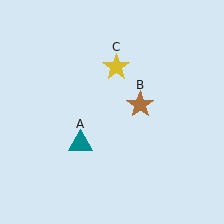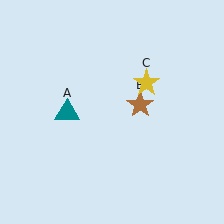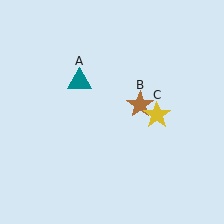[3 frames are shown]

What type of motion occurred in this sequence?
The teal triangle (object A), yellow star (object C) rotated clockwise around the center of the scene.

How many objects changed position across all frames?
2 objects changed position: teal triangle (object A), yellow star (object C).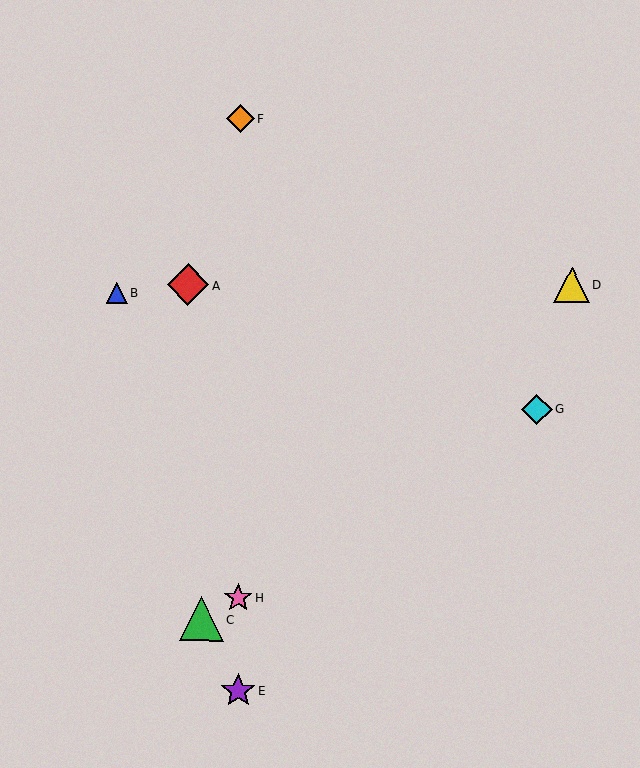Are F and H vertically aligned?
Yes, both are at x≈240.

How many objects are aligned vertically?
3 objects (E, F, H) are aligned vertically.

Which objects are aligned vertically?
Objects E, F, H are aligned vertically.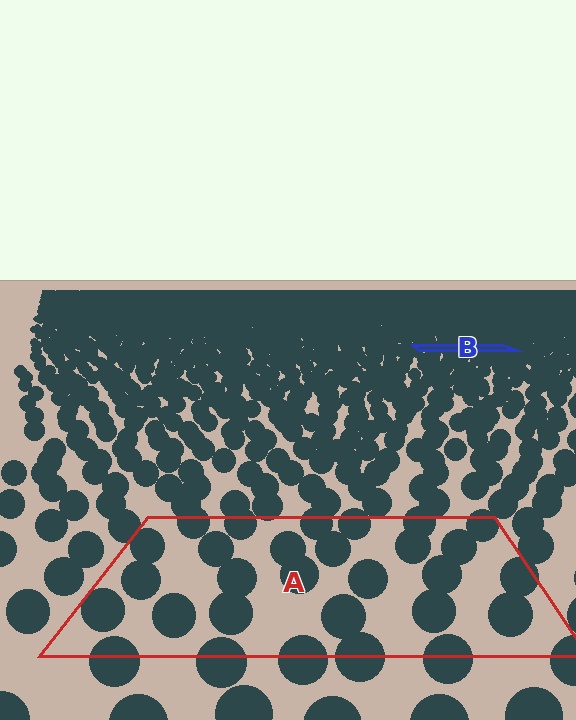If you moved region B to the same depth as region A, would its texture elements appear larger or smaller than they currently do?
They would appear larger. At a closer depth, the same texture elements are projected at a bigger on-screen size.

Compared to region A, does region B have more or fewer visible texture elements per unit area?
Region B has more texture elements per unit area — they are packed more densely because it is farther away.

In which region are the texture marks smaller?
The texture marks are smaller in region B, because it is farther away.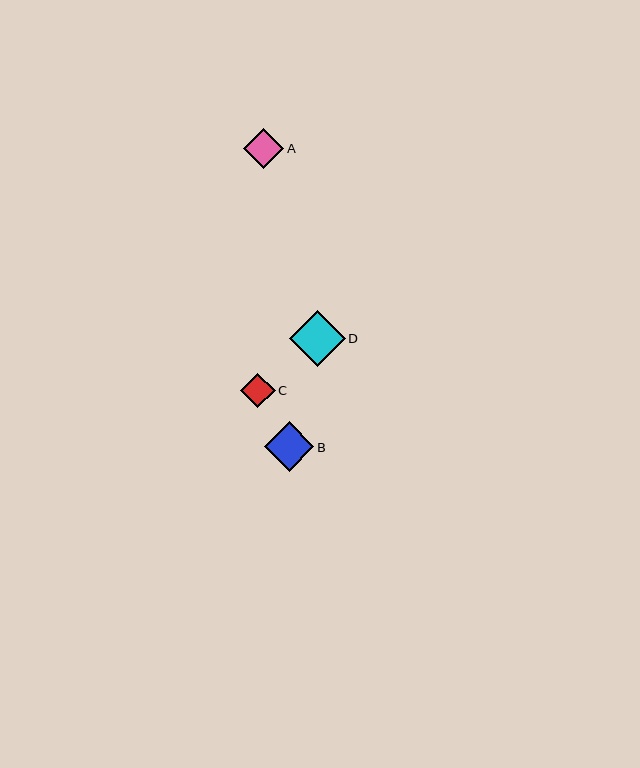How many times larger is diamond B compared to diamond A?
Diamond B is approximately 1.2 times the size of diamond A.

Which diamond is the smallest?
Diamond C is the smallest with a size of approximately 34 pixels.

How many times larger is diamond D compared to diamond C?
Diamond D is approximately 1.6 times the size of diamond C.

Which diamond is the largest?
Diamond D is the largest with a size of approximately 56 pixels.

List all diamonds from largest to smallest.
From largest to smallest: D, B, A, C.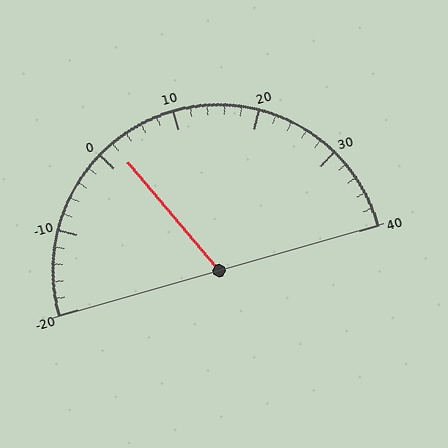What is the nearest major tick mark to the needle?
The nearest major tick mark is 0.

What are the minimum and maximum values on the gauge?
The gauge ranges from -20 to 40.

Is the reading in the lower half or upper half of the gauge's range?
The reading is in the lower half of the range (-20 to 40).